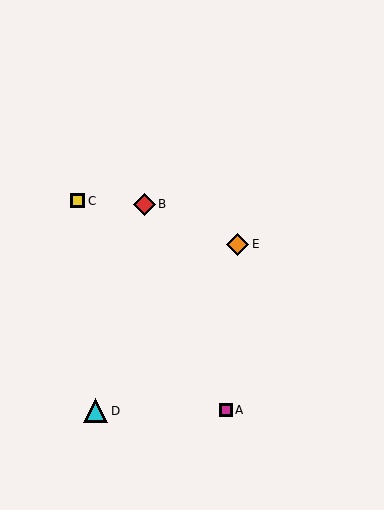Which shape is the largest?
The cyan triangle (labeled D) is the largest.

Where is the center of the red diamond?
The center of the red diamond is at (145, 204).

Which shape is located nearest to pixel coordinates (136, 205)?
The red diamond (labeled B) at (145, 204) is nearest to that location.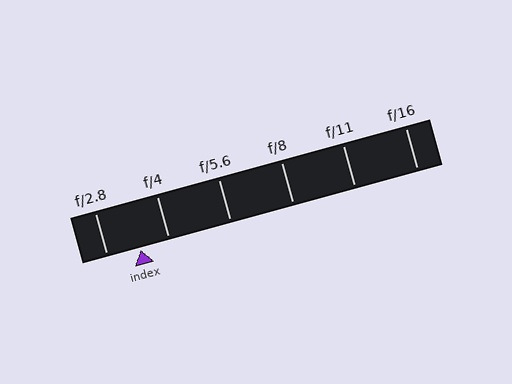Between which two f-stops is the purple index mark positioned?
The index mark is between f/2.8 and f/4.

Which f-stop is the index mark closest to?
The index mark is closest to f/4.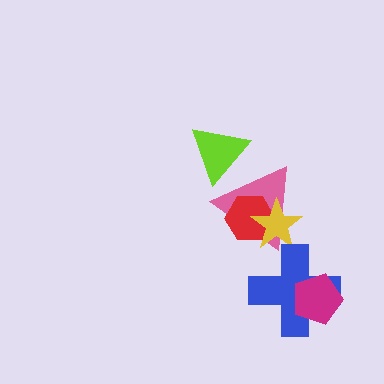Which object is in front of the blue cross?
The magenta pentagon is in front of the blue cross.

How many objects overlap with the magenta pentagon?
1 object overlaps with the magenta pentagon.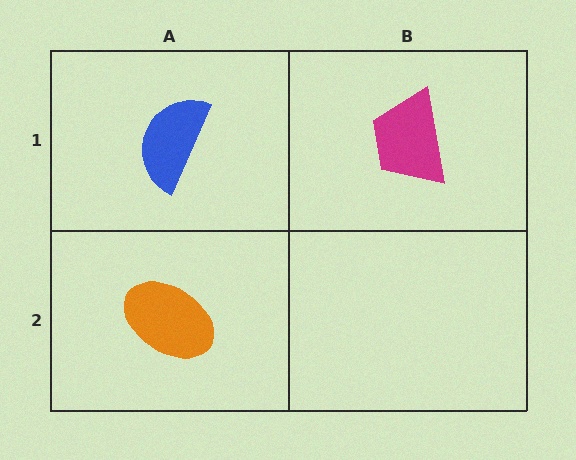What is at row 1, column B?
A magenta trapezoid.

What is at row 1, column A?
A blue semicircle.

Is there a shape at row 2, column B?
No, that cell is empty.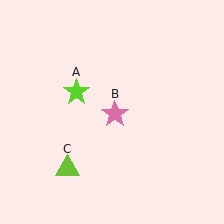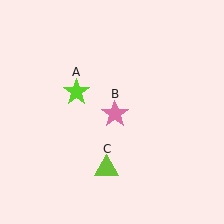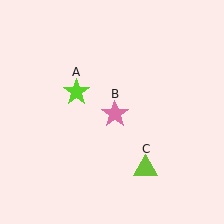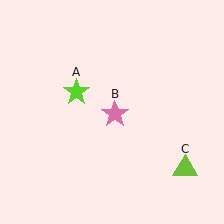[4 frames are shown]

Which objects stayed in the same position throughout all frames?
Lime star (object A) and pink star (object B) remained stationary.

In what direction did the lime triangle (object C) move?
The lime triangle (object C) moved right.